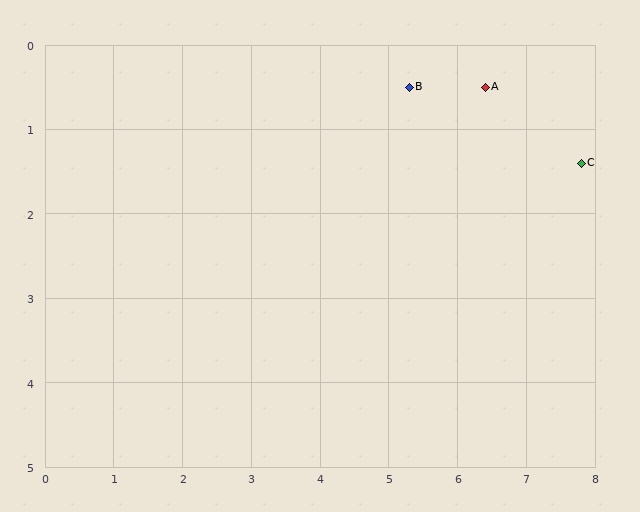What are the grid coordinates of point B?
Point B is at approximately (5.3, 0.5).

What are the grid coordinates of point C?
Point C is at approximately (7.8, 1.4).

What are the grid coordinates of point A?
Point A is at approximately (6.4, 0.5).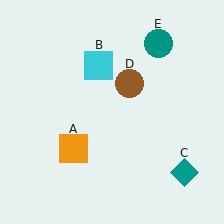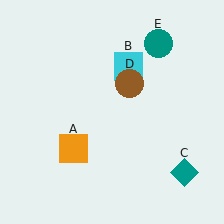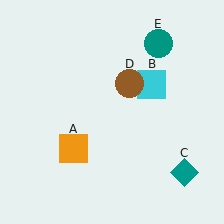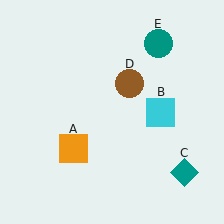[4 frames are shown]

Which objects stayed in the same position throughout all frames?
Orange square (object A) and teal diamond (object C) and brown circle (object D) and teal circle (object E) remained stationary.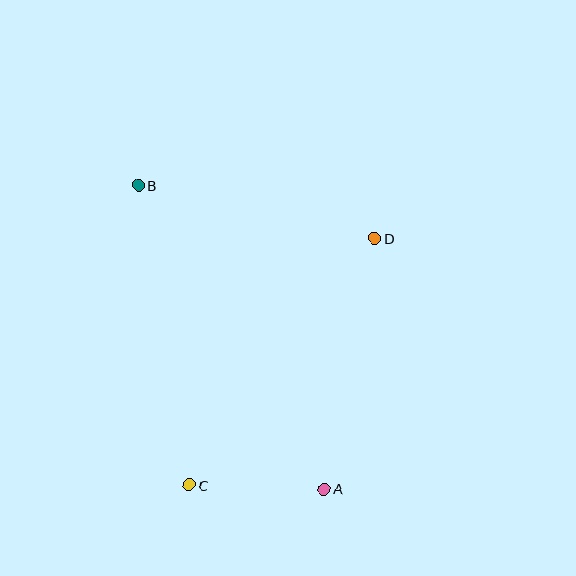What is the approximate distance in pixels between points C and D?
The distance between C and D is approximately 309 pixels.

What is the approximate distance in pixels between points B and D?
The distance between B and D is approximately 242 pixels.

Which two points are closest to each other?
Points A and C are closest to each other.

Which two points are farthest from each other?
Points A and B are farthest from each other.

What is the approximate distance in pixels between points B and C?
The distance between B and C is approximately 304 pixels.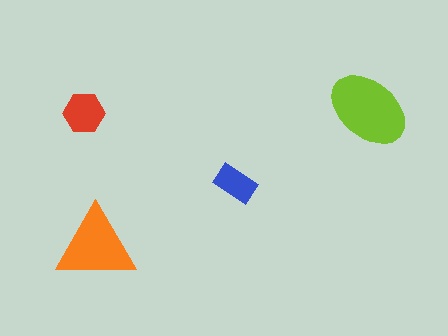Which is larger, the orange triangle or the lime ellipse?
The lime ellipse.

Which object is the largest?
The lime ellipse.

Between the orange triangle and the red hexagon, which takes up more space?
The orange triangle.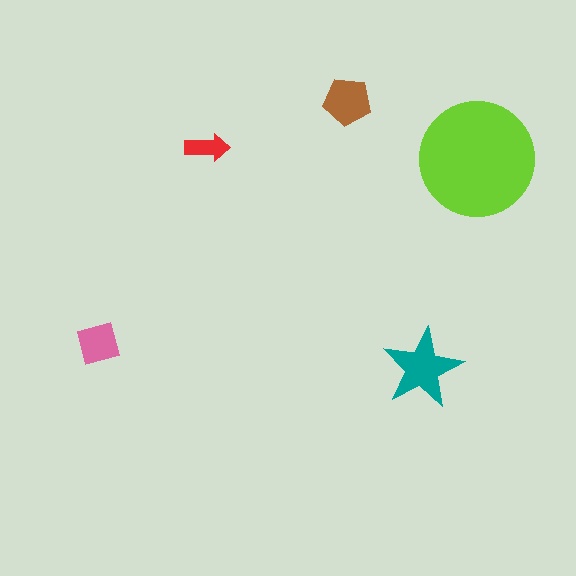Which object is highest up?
The brown pentagon is topmost.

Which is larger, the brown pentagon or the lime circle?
The lime circle.